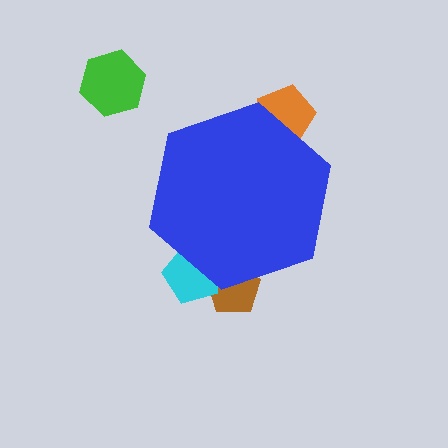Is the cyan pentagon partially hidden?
Yes, the cyan pentagon is partially hidden behind the blue hexagon.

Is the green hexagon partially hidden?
No, the green hexagon is fully visible.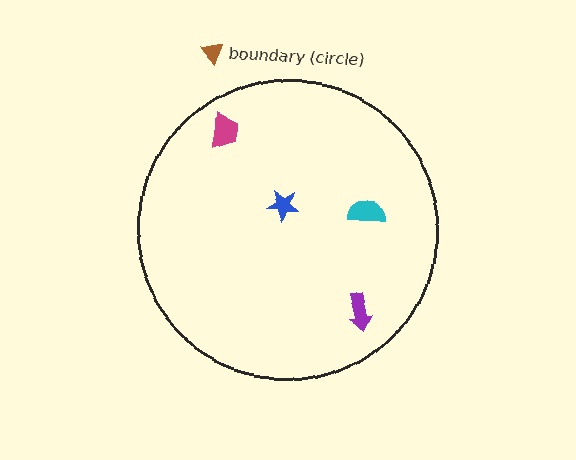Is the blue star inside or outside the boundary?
Inside.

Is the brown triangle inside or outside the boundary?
Outside.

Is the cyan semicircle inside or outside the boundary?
Inside.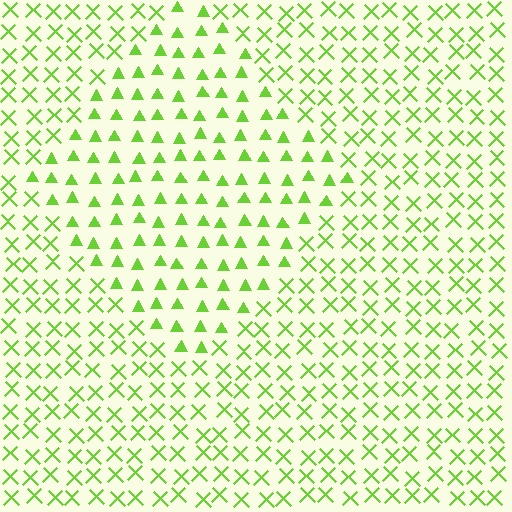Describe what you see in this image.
The image is filled with small lime elements arranged in a uniform grid. A diamond-shaped region contains triangles, while the surrounding area contains X marks. The boundary is defined purely by the change in element shape.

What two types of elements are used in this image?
The image uses triangles inside the diamond region and X marks outside it.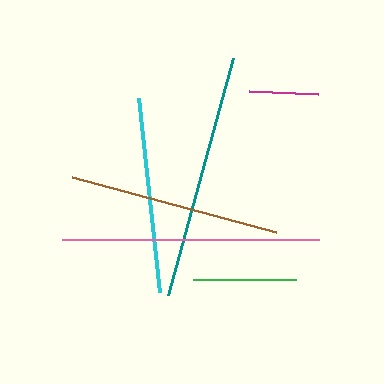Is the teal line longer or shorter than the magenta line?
The teal line is longer than the magenta line.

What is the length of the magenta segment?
The magenta segment is approximately 69 pixels long.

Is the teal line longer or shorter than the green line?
The teal line is longer than the green line.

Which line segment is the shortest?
The magenta line is the shortest at approximately 69 pixels.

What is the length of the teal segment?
The teal segment is approximately 245 pixels long.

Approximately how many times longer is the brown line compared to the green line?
The brown line is approximately 2.0 times the length of the green line.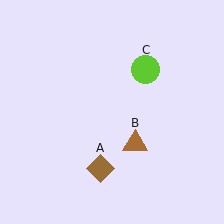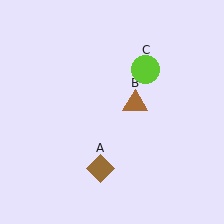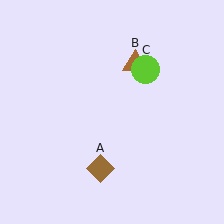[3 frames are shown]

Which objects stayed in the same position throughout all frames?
Brown diamond (object A) and lime circle (object C) remained stationary.